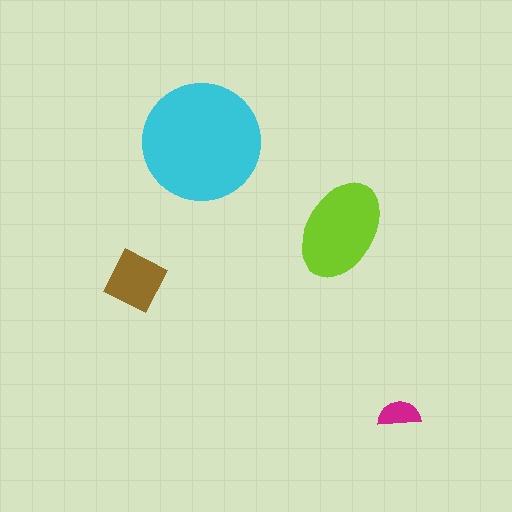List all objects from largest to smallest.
The cyan circle, the lime ellipse, the brown diamond, the magenta semicircle.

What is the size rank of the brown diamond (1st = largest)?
3rd.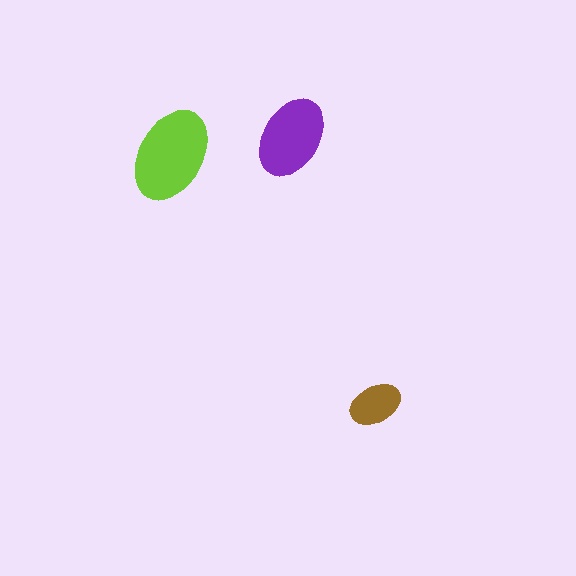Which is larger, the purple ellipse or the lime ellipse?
The lime one.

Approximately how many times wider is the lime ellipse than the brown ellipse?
About 2 times wider.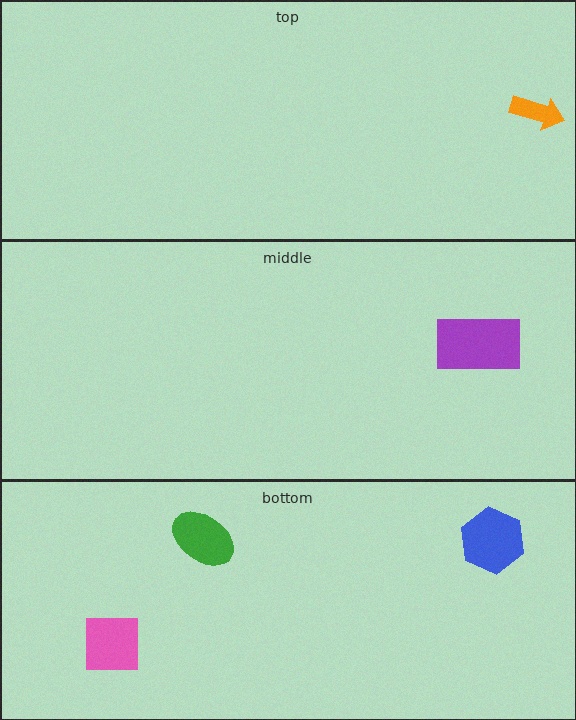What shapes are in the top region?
The orange arrow.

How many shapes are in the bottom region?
3.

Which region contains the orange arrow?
The top region.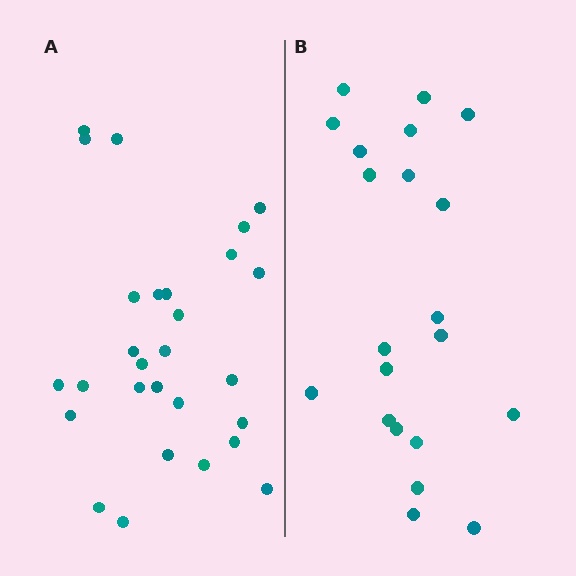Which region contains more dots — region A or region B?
Region A (the left region) has more dots.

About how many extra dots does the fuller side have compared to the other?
Region A has roughly 8 or so more dots than region B.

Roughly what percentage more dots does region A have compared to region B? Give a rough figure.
About 35% more.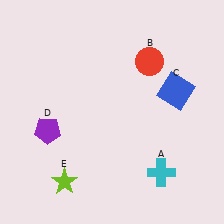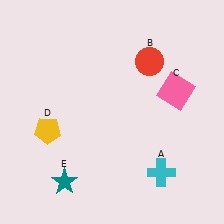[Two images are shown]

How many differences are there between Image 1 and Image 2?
There are 3 differences between the two images.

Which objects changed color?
C changed from blue to pink. D changed from purple to yellow. E changed from lime to teal.